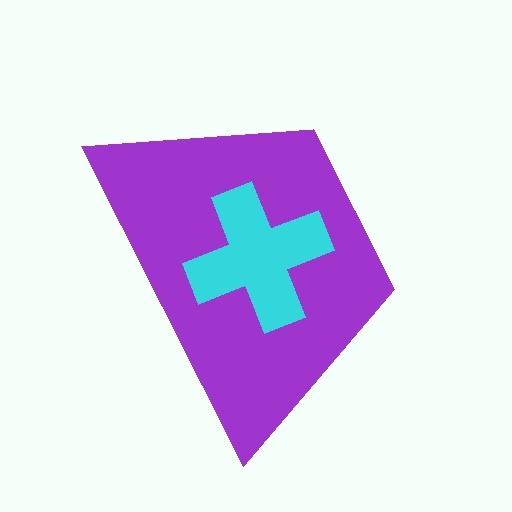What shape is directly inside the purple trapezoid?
The cyan cross.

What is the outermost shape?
The purple trapezoid.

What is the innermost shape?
The cyan cross.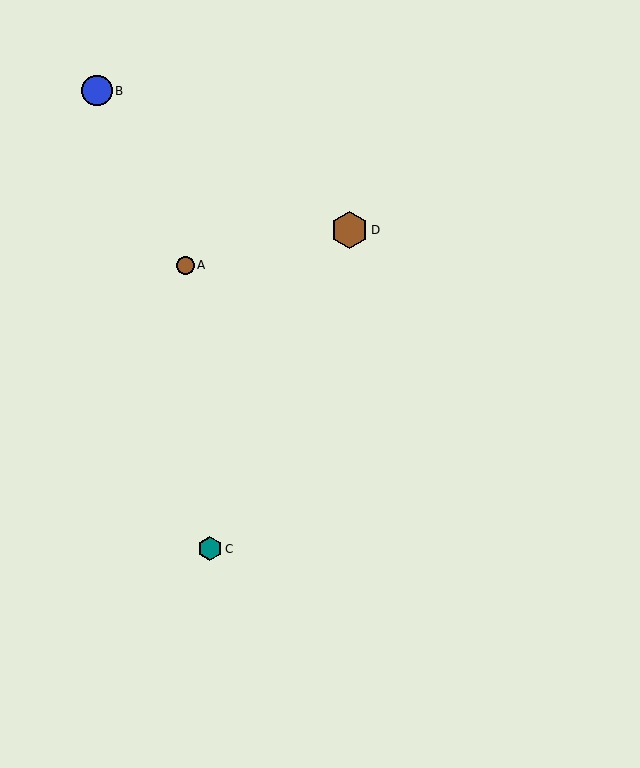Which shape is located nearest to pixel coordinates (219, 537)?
The teal hexagon (labeled C) at (210, 549) is nearest to that location.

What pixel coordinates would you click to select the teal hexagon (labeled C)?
Click at (210, 549) to select the teal hexagon C.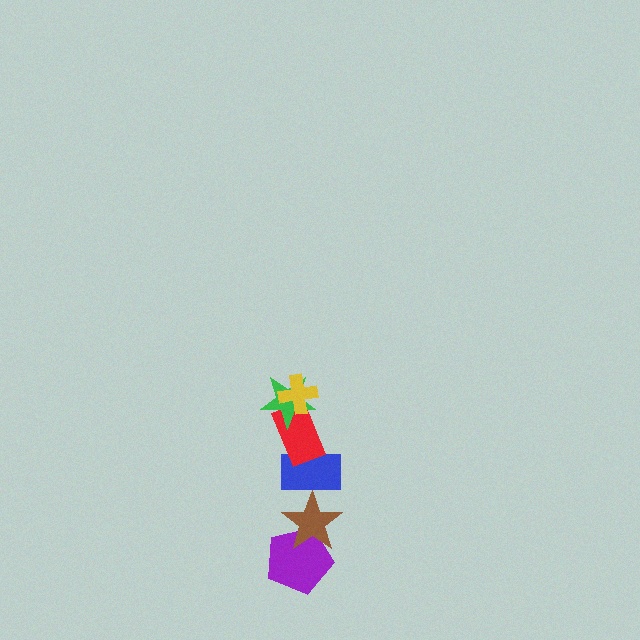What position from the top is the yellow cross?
The yellow cross is 1st from the top.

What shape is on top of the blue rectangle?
The red rectangle is on top of the blue rectangle.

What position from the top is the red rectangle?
The red rectangle is 3rd from the top.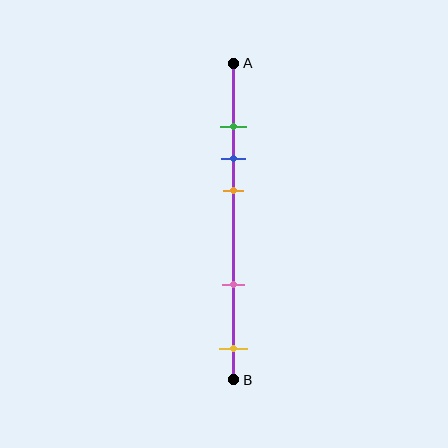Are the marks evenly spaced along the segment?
No, the marks are not evenly spaced.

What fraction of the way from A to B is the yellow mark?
The yellow mark is approximately 90% (0.9) of the way from A to B.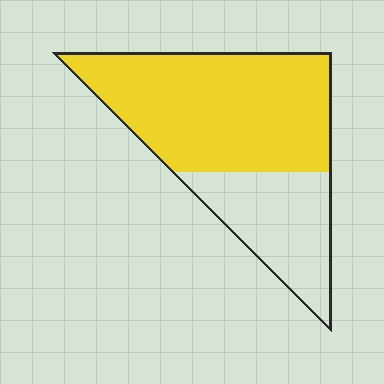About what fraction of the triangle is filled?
About two thirds (2/3).